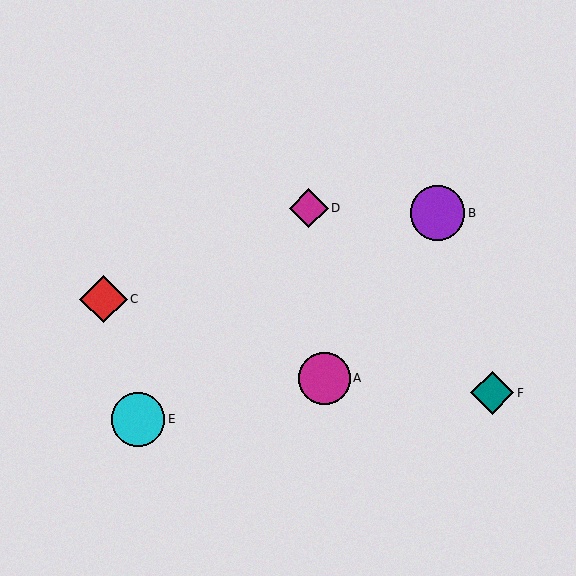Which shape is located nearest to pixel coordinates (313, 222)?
The magenta diamond (labeled D) at (309, 208) is nearest to that location.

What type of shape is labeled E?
Shape E is a cyan circle.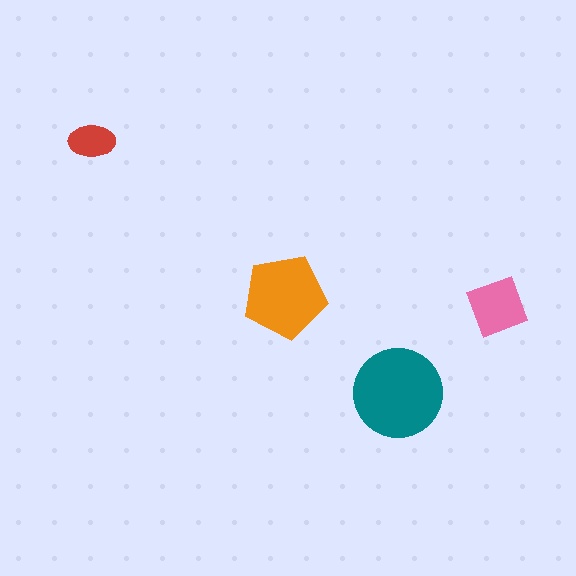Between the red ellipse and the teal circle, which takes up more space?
The teal circle.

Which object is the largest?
The teal circle.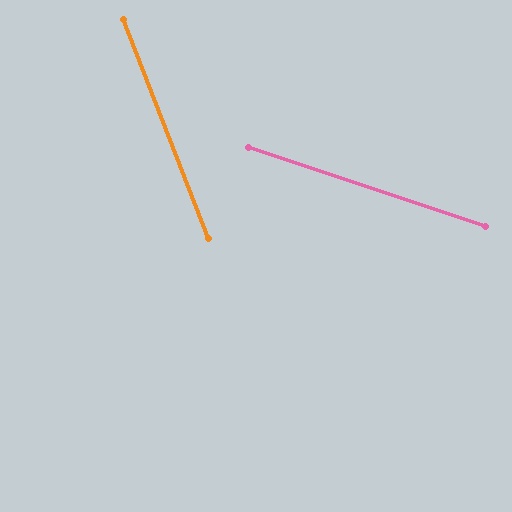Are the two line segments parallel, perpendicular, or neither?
Neither parallel nor perpendicular — they differ by about 50°.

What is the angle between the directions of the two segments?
Approximately 50 degrees.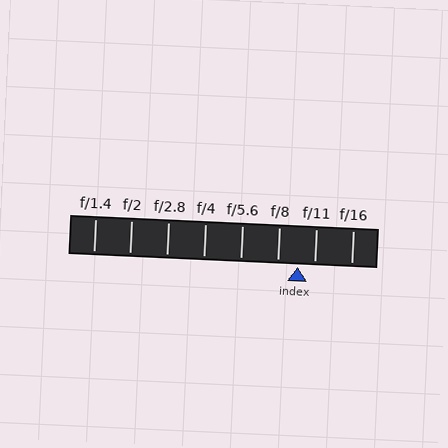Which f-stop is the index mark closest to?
The index mark is closest to f/11.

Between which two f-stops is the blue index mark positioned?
The index mark is between f/8 and f/11.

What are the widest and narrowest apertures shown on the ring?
The widest aperture shown is f/1.4 and the narrowest is f/16.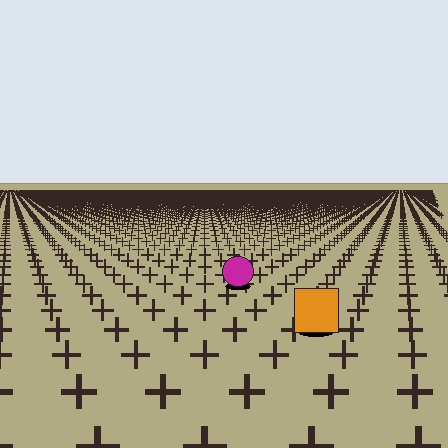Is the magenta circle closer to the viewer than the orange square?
No. The orange square is closer — you can tell from the texture gradient: the ground texture is coarser near it.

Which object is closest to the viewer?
The orange square is closest. The texture marks near it are larger and more spread out.